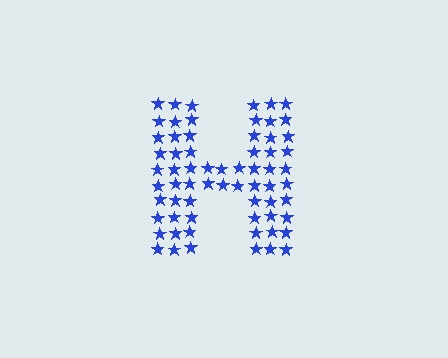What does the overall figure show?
The overall figure shows the letter H.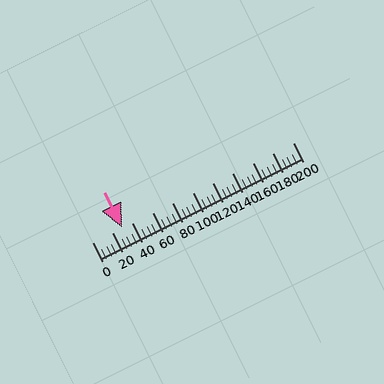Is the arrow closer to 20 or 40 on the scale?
The arrow is closer to 40.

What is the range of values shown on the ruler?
The ruler shows values from 0 to 200.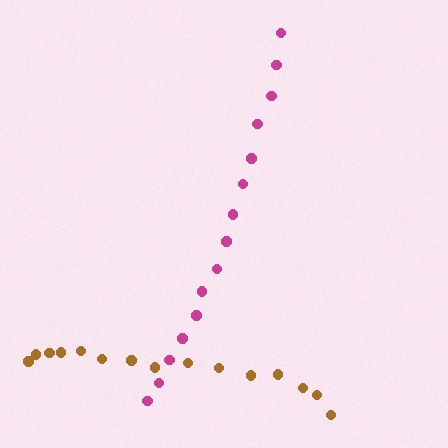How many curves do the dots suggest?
There are 2 distinct paths.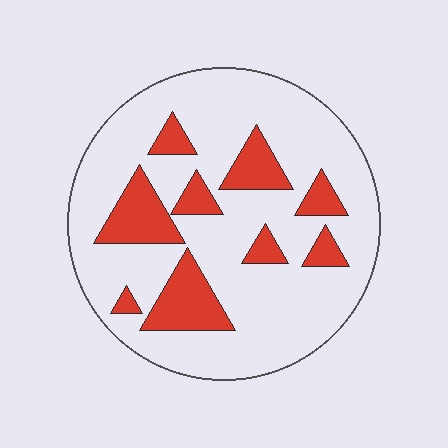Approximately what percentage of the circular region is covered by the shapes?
Approximately 20%.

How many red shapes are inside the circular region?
9.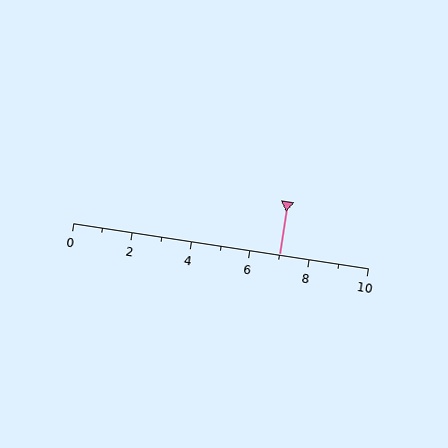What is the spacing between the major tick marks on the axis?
The major ticks are spaced 2 apart.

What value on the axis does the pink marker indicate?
The marker indicates approximately 7.